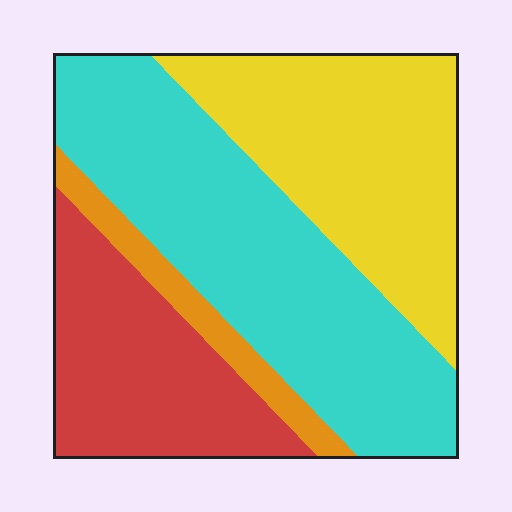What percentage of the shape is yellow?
Yellow covers about 30% of the shape.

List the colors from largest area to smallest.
From largest to smallest: cyan, yellow, red, orange.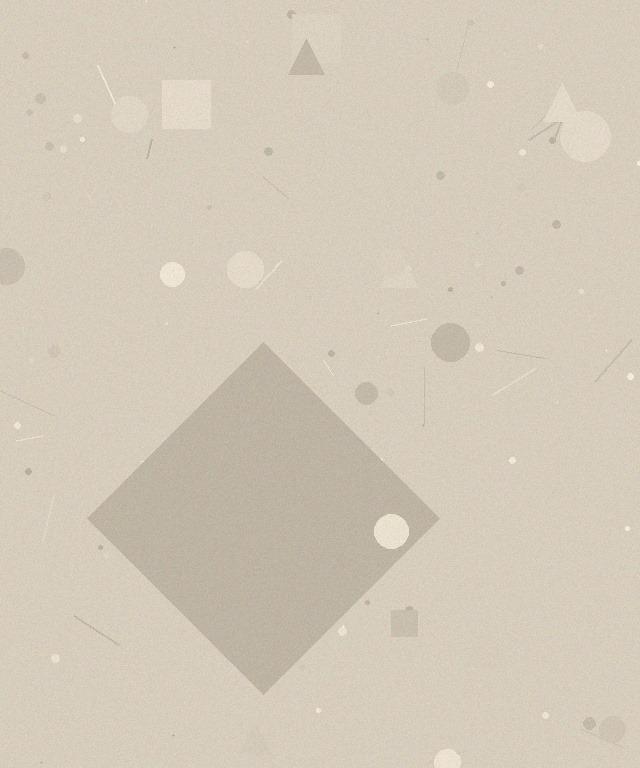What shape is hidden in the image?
A diamond is hidden in the image.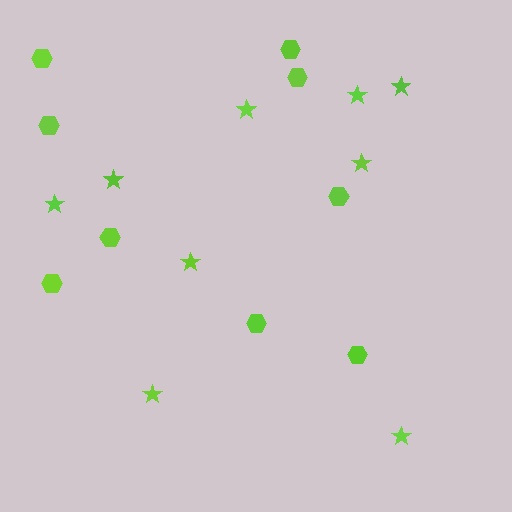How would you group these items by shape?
There are 2 groups: one group of hexagons (9) and one group of stars (9).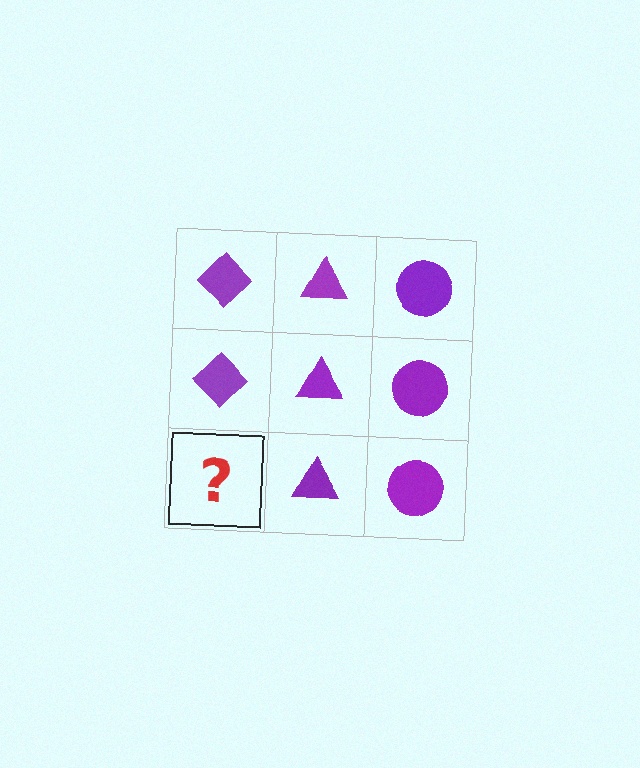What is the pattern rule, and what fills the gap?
The rule is that each column has a consistent shape. The gap should be filled with a purple diamond.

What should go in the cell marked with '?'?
The missing cell should contain a purple diamond.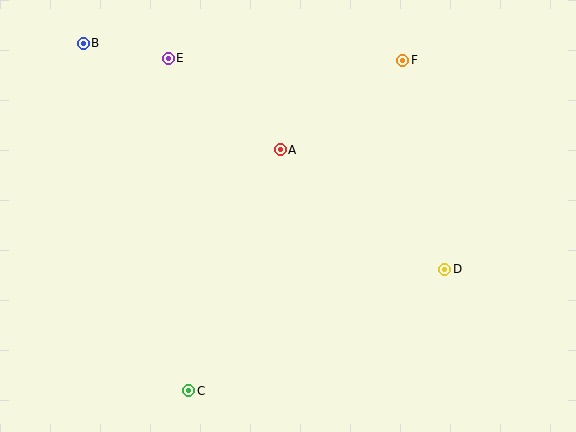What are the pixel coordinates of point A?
Point A is at (280, 150).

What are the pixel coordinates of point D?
Point D is at (445, 269).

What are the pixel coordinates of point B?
Point B is at (83, 43).